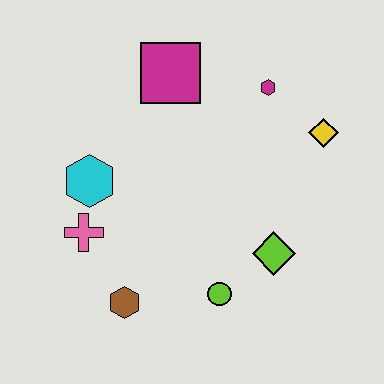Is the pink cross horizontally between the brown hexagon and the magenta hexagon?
No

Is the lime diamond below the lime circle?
No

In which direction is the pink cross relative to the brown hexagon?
The pink cross is above the brown hexagon.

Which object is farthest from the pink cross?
The yellow diamond is farthest from the pink cross.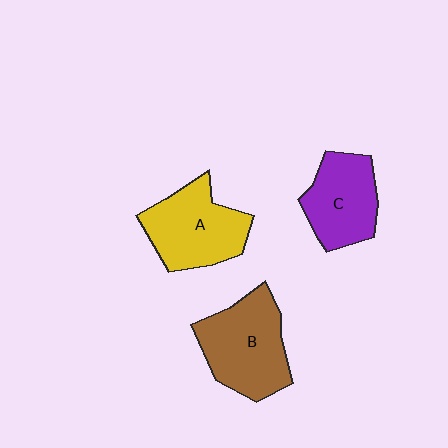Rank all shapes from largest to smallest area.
From largest to smallest: B (brown), A (yellow), C (purple).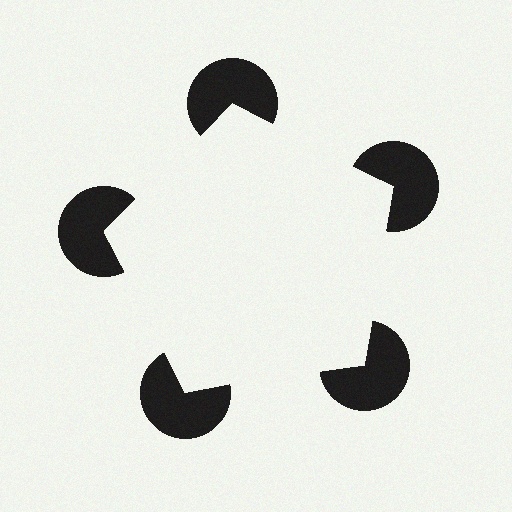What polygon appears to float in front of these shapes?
An illusory pentagon — its edges are inferred from the aligned wedge cuts in the pac-man discs, not physically drawn.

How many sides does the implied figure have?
5 sides.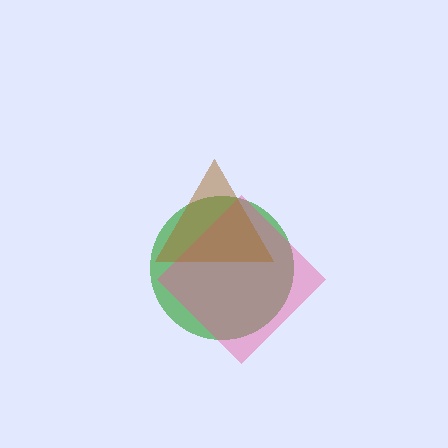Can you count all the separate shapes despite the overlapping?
Yes, there are 3 separate shapes.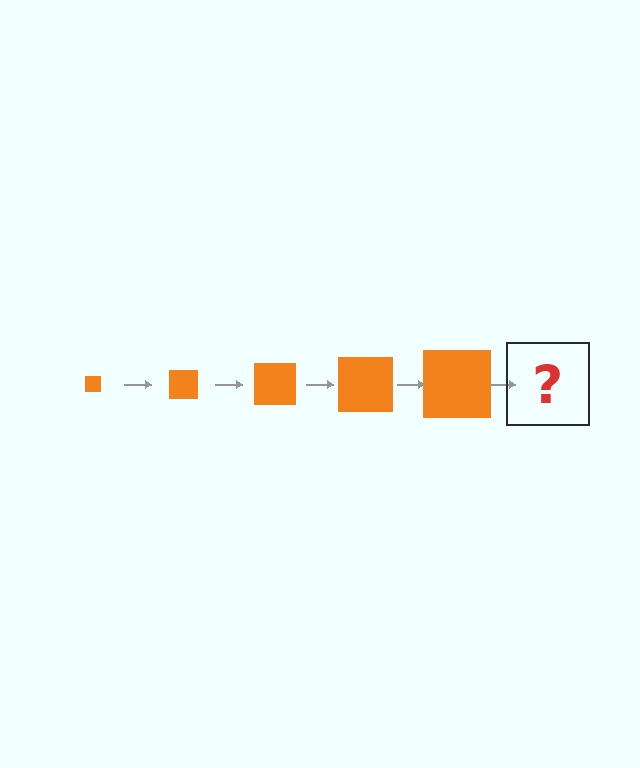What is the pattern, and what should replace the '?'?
The pattern is that the square gets progressively larger each step. The '?' should be an orange square, larger than the previous one.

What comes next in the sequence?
The next element should be an orange square, larger than the previous one.